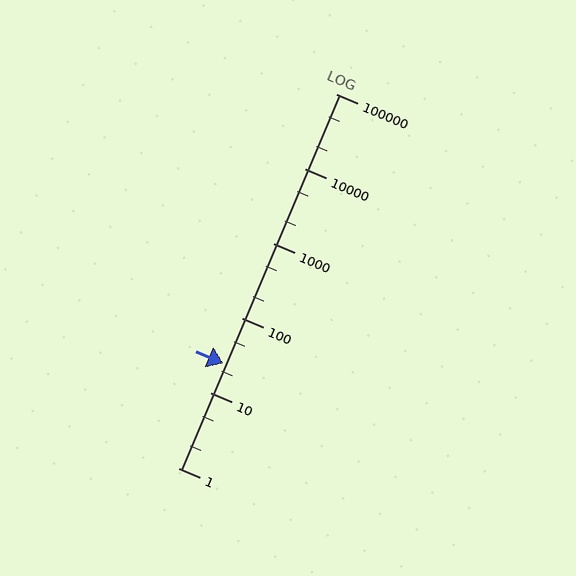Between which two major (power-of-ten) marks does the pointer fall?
The pointer is between 10 and 100.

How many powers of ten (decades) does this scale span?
The scale spans 5 decades, from 1 to 100000.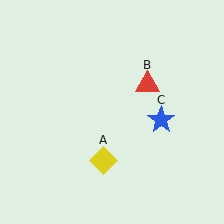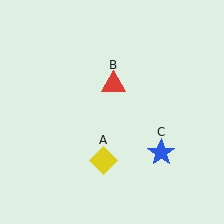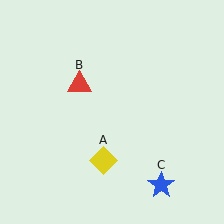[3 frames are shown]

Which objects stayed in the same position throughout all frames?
Yellow diamond (object A) remained stationary.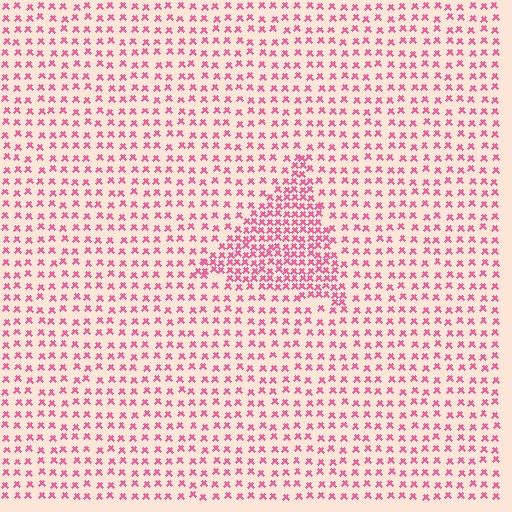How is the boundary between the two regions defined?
The boundary is defined by a change in element density (approximately 2.1x ratio). All elements are the same color, size, and shape.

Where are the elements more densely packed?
The elements are more densely packed inside the triangle boundary.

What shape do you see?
I see a triangle.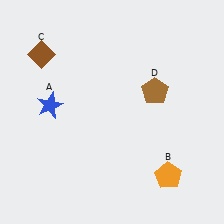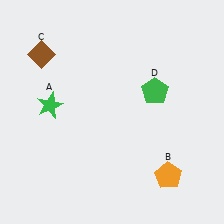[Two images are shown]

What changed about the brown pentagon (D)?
In Image 1, D is brown. In Image 2, it changed to green.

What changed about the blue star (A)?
In Image 1, A is blue. In Image 2, it changed to green.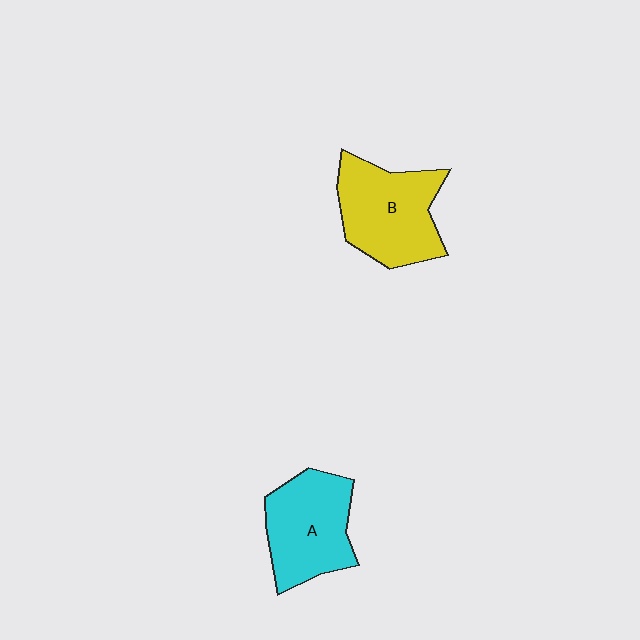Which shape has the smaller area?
Shape A (cyan).